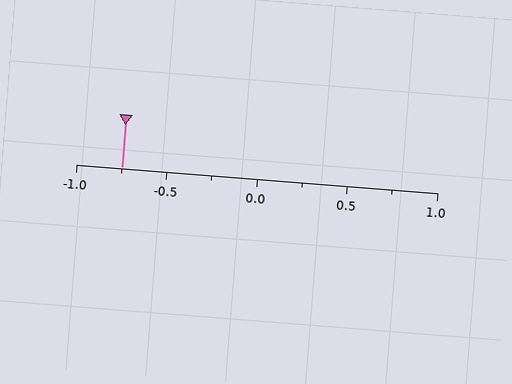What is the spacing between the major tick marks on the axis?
The major ticks are spaced 0.5 apart.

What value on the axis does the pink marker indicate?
The marker indicates approximately -0.75.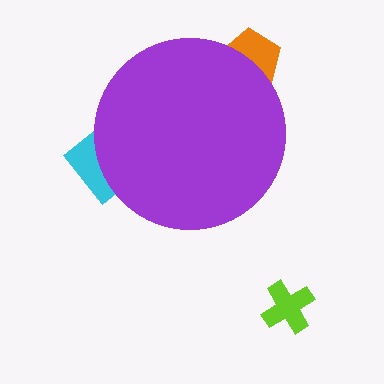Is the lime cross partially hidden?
No, the lime cross is fully visible.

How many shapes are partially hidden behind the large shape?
2 shapes are partially hidden.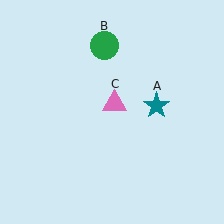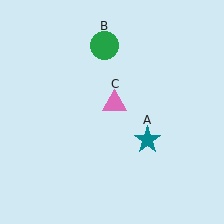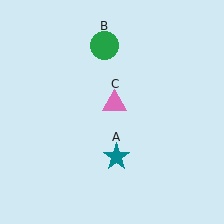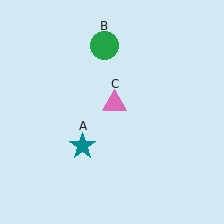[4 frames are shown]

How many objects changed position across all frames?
1 object changed position: teal star (object A).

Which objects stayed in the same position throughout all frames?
Green circle (object B) and pink triangle (object C) remained stationary.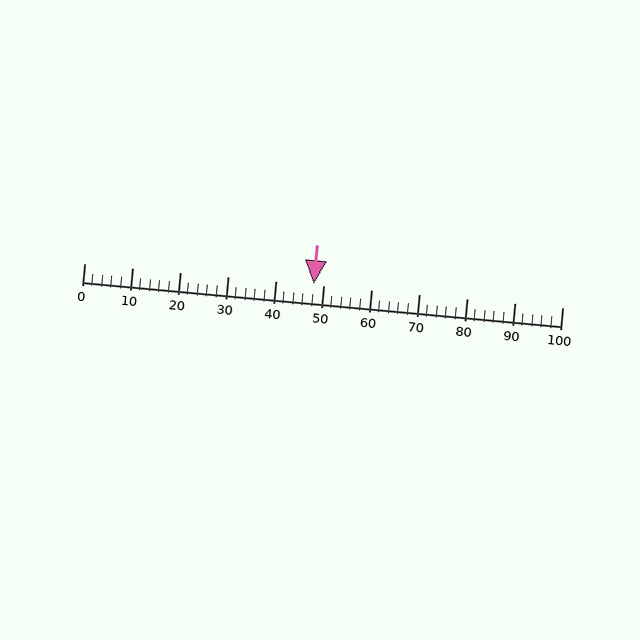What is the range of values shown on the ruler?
The ruler shows values from 0 to 100.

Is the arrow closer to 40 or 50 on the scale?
The arrow is closer to 50.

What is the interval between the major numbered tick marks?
The major tick marks are spaced 10 units apart.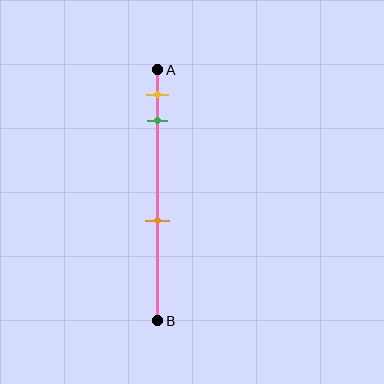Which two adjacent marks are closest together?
The yellow and green marks are the closest adjacent pair.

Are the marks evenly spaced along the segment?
No, the marks are not evenly spaced.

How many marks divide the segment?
There are 3 marks dividing the segment.